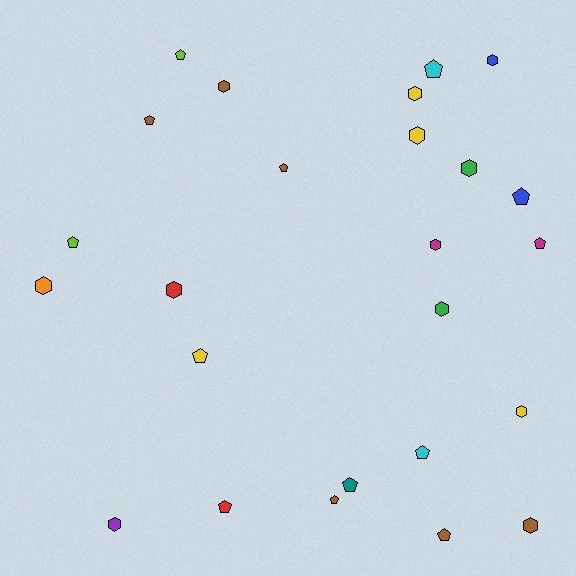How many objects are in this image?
There are 25 objects.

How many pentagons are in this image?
There are 13 pentagons.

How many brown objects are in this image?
There are 6 brown objects.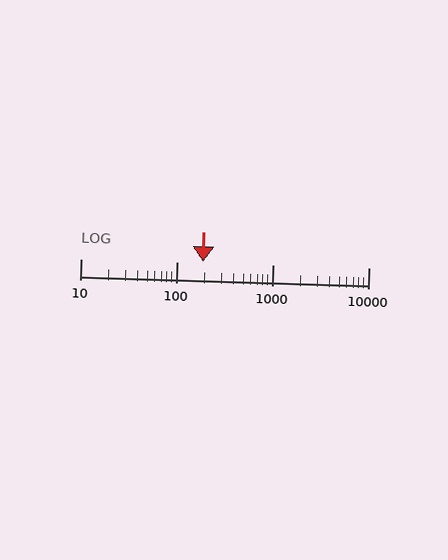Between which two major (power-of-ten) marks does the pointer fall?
The pointer is between 100 and 1000.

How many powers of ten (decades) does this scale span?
The scale spans 3 decades, from 10 to 10000.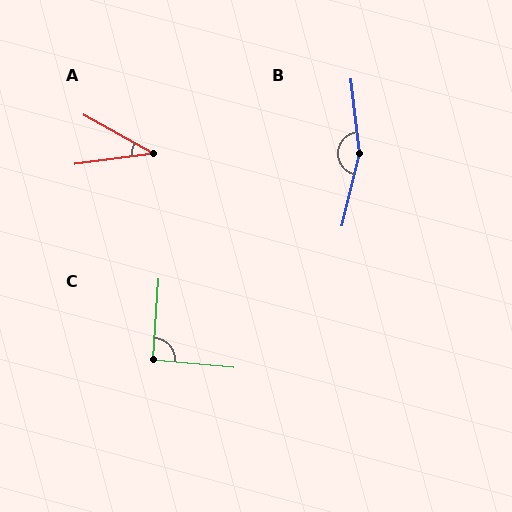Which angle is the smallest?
A, at approximately 37 degrees.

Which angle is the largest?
B, at approximately 160 degrees.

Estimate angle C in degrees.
Approximately 92 degrees.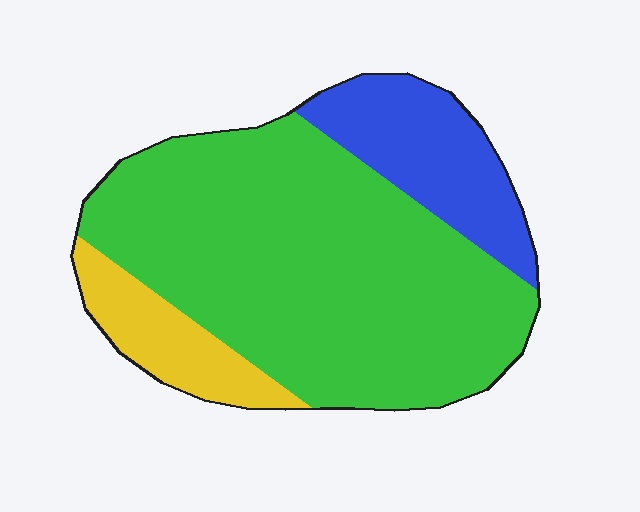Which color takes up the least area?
Yellow, at roughly 10%.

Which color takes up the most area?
Green, at roughly 70%.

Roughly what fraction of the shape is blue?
Blue takes up about one sixth (1/6) of the shape.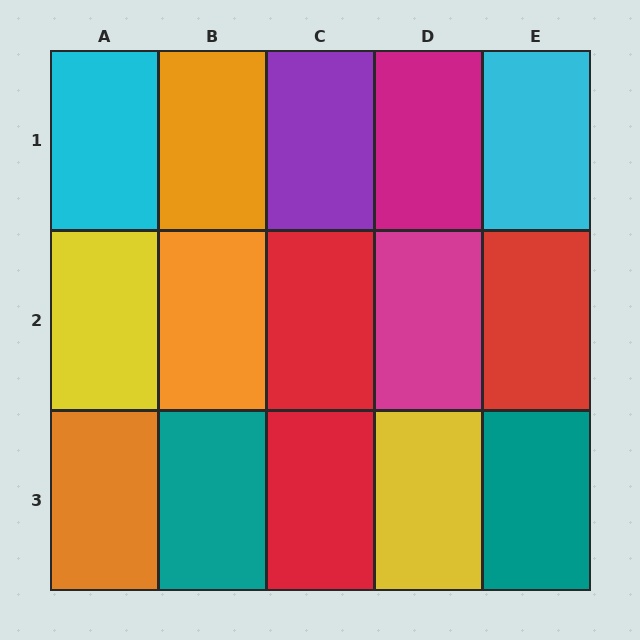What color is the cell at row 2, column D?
Magenta.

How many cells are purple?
1 cell is purple.